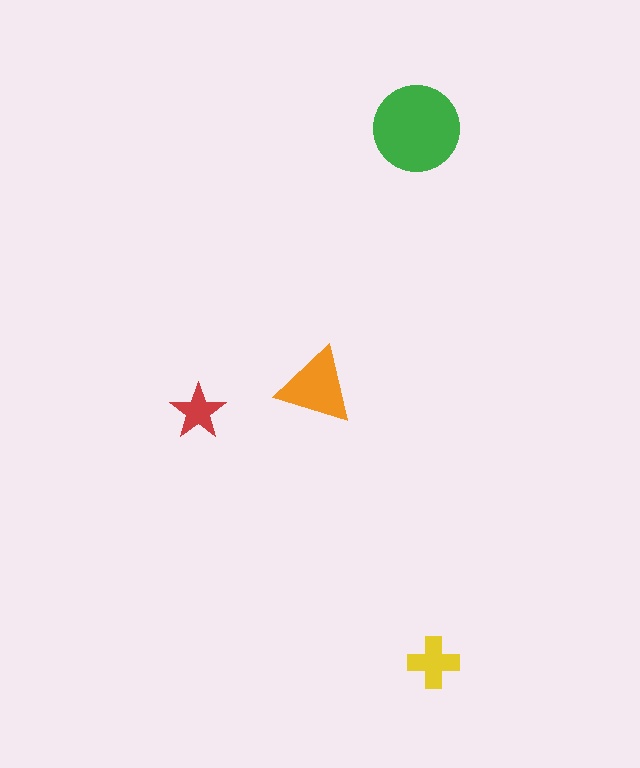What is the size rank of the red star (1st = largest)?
4th.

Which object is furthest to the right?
The yellow cross is rightmost.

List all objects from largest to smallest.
The green circle, the orange triangle, the yellow cross, the red star.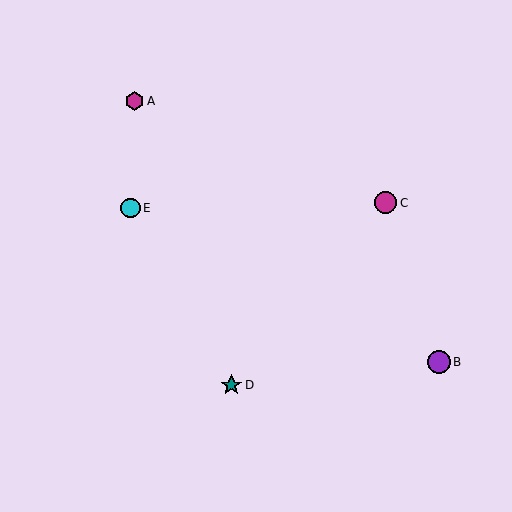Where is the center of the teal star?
The center of the teal star is at (231, 385).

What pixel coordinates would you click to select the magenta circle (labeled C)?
Click at (386, 203) to select the magenta circle C.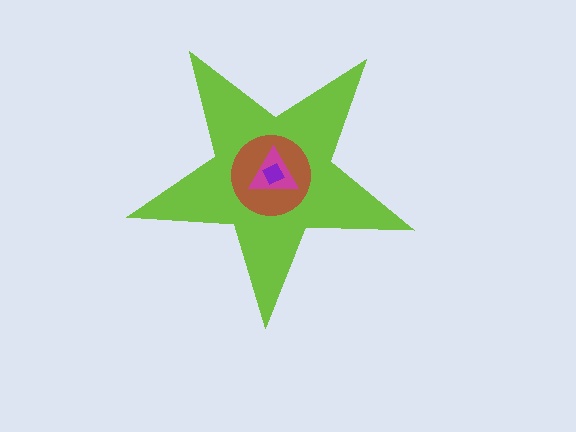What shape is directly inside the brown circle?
The magenta triangle.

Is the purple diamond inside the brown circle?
Yes.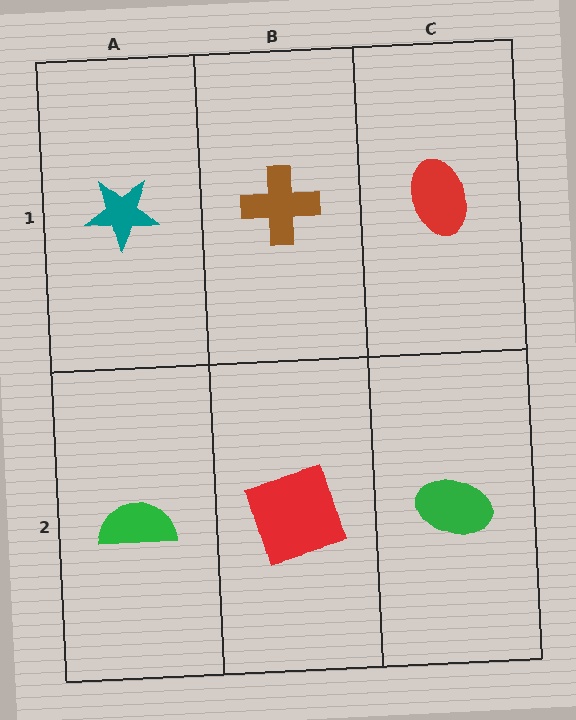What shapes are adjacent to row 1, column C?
A green ellipse (row 2, column C), a brown cross (row 1, column B).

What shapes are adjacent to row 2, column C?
A red ellipse (row 1, column C), a red square (row 2, column B).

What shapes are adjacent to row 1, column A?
A green semicircle (row 2, column A), a brown cross (row 1, column B).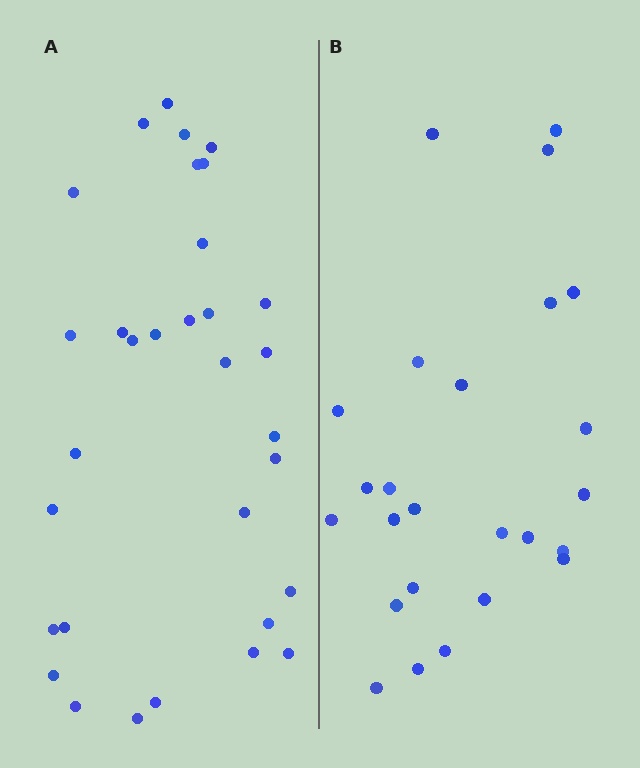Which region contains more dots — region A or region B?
Region A (the left region) has more dots.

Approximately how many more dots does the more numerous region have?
Region A has roughly 8 or so more dots than region B.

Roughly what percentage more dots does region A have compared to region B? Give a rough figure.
About 30% more.